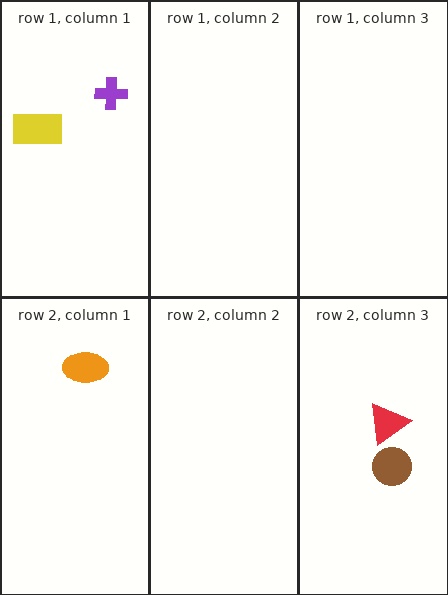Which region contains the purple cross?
The row 1, column 1 region.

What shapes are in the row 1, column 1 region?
The yellow rectangle, the purple cross.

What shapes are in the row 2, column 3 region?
The red triangle, the brown circle.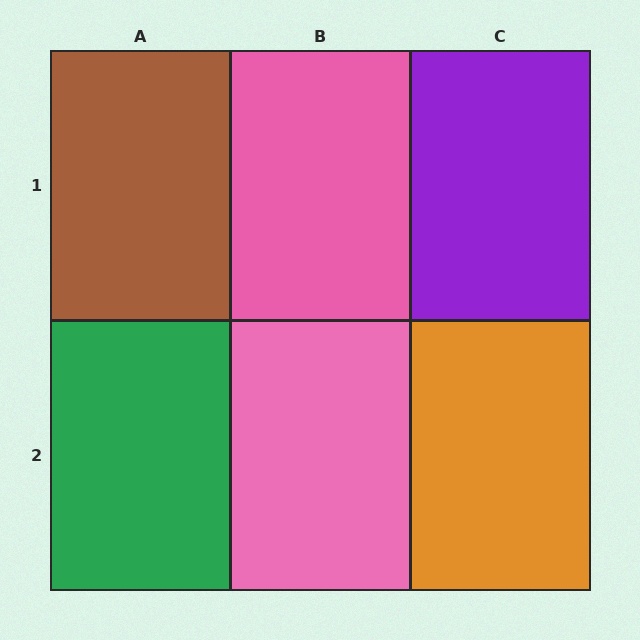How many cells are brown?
1 cell is brown.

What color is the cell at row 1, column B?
Pink.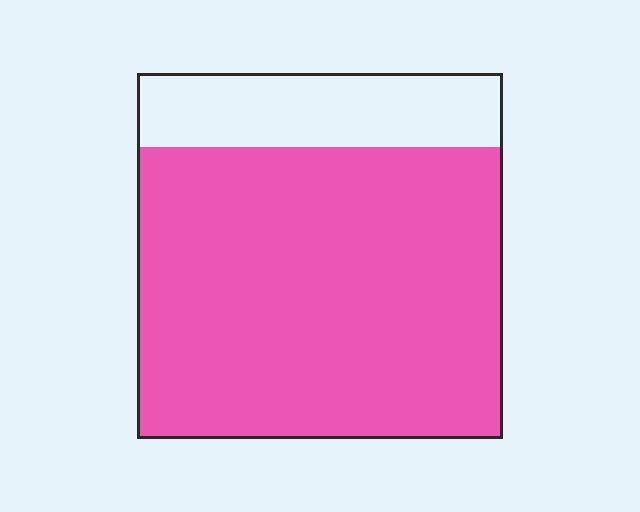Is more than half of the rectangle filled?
Yes.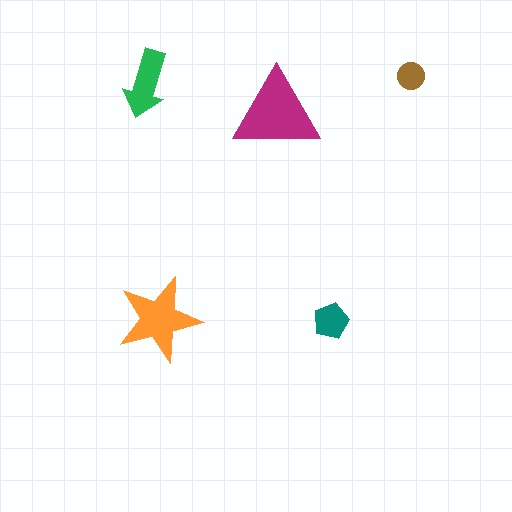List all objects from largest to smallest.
The magenta triangle, the orange star, the green arrow, the teal pentagon, the brown circle.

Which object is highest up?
The brown circle is topmost.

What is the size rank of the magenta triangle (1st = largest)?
1st.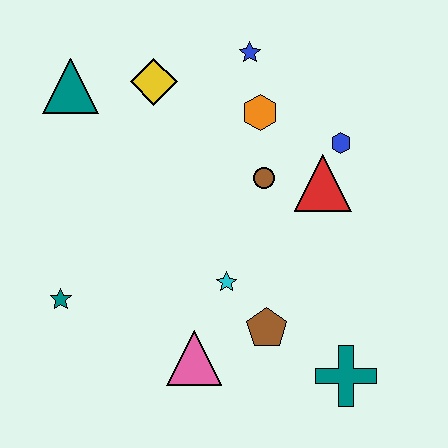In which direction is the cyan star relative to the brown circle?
The cyan star is below the brown circle.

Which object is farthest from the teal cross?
The teal triangle is farthest from the teal cross.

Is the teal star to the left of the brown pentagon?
Yes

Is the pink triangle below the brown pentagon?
Yes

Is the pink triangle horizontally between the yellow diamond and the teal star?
No